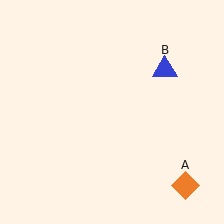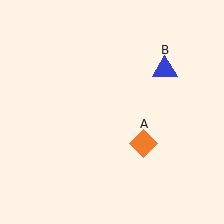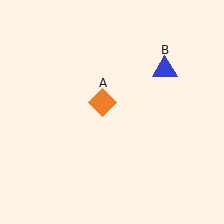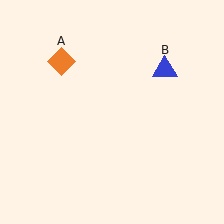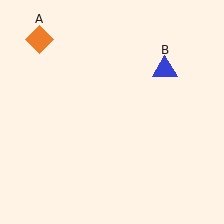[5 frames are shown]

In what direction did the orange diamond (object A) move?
The orange diamond (object A) moved up and to the left.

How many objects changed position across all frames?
1 object changed position: orange diamond (object A).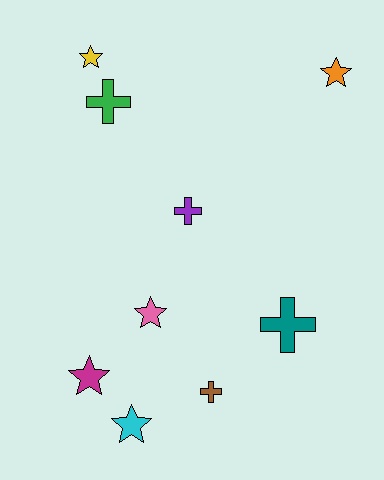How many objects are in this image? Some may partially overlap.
There are 9 objects.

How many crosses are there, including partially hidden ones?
There are 4 crosses.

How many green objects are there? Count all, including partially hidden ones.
There is 1 green object.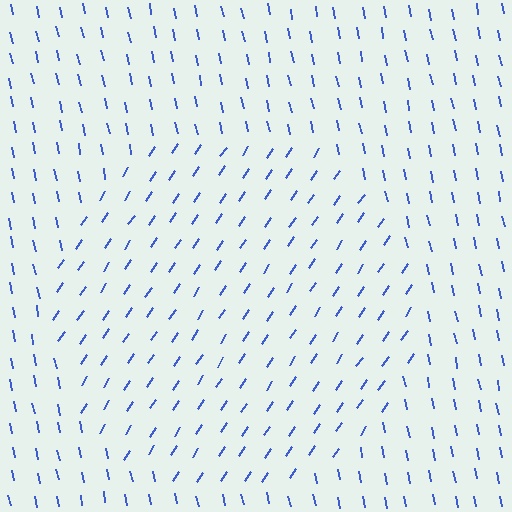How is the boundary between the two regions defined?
The boundary is defined purely by a change in line orientation (approximately 45 degrees difference). All lines are the same color and thickness.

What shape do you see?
I see a circle.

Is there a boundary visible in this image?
Yes, there is a texture boundary formed by a change in line orientation.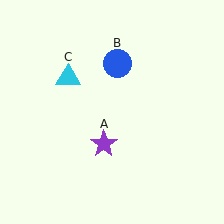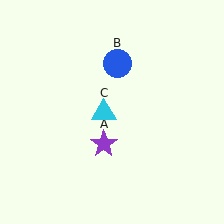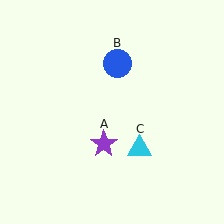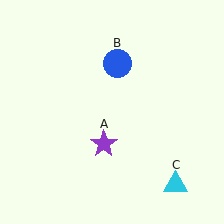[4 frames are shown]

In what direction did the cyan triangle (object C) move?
The cyan triangle (object C) moved down and to the right.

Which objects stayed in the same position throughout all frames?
Purple star (object A) and blue circle (object B) remained stationary.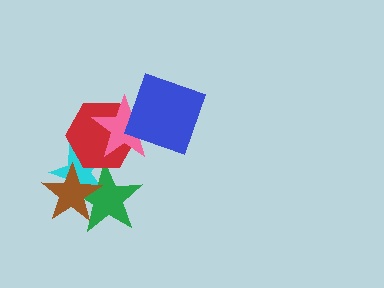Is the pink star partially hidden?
Yes, it is partially covered by another shape.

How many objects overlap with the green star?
3 objects overlap with the green star.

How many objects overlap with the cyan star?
3 objects overlap with the cyan star.